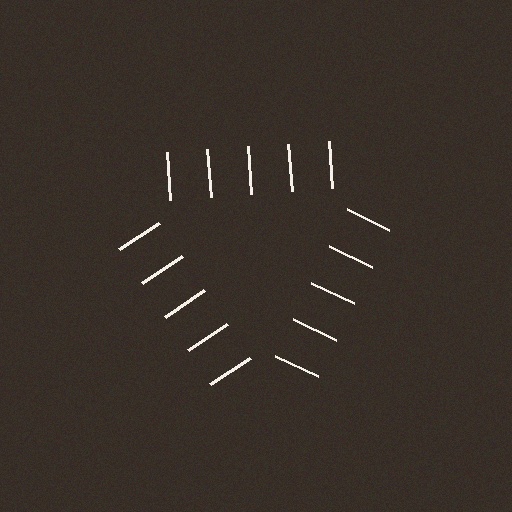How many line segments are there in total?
15 — 5 along each of the 3 edges.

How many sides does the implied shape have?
3 sides — the line-ends trace a triangle.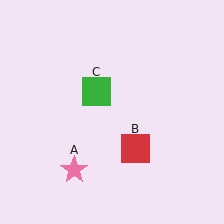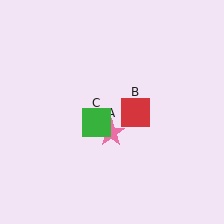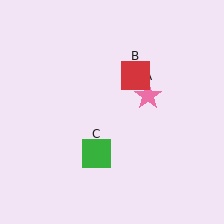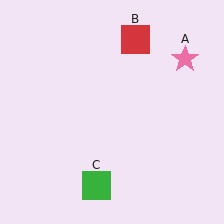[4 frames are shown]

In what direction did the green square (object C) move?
The green square (object C) moved down.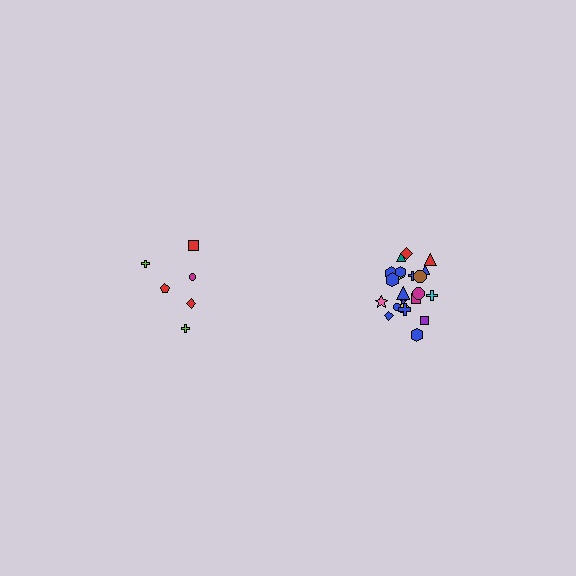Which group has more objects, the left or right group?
The right group.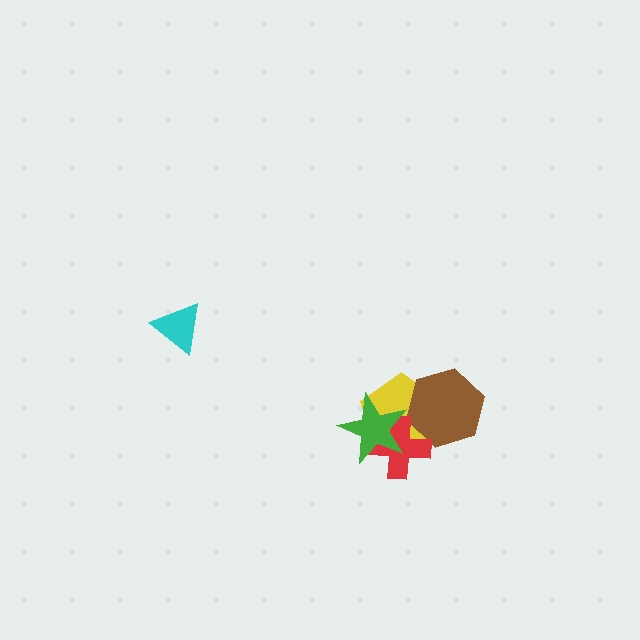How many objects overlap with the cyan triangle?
0 objects overlap with the cyan triangle.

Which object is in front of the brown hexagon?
The red cross is in front of the brown hexagon.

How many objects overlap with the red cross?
3 objects overlap with the red cross.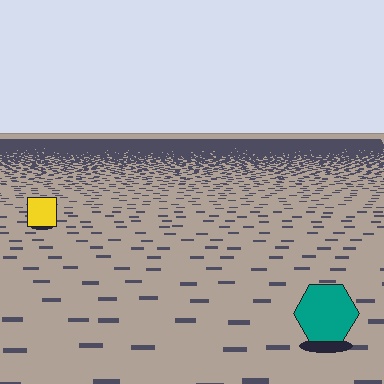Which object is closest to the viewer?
The teal hexagon is closest. The texture marks near it are larger and more spread out.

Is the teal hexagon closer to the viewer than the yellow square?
Yes. The teal hexagon is closer — you can tell from the texture gradient: the ground texture is coarser near it.